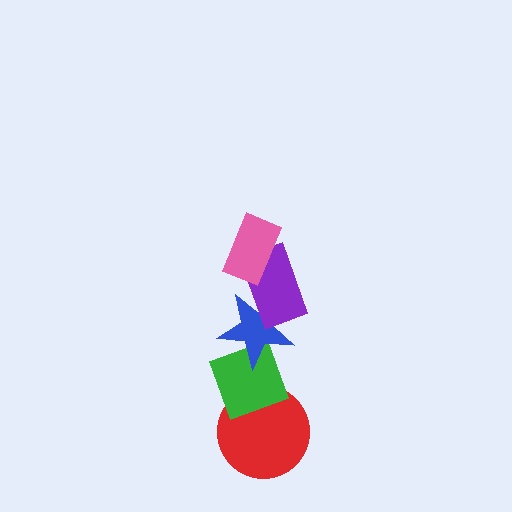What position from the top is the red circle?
The red circle is 5th from the top.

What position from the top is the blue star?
The blue star is 3rd from the top.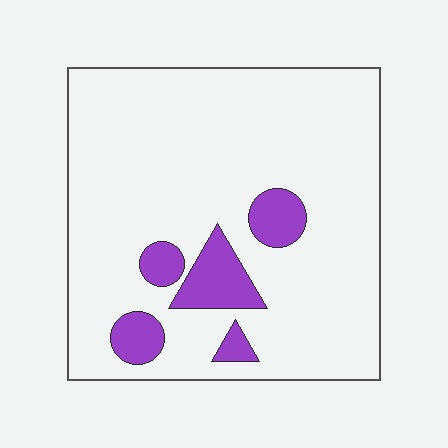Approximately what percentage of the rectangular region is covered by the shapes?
Approximately 10%.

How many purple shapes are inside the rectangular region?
5.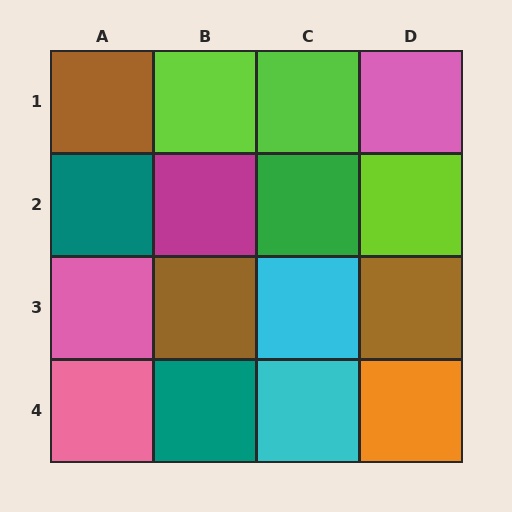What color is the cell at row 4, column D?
Orange.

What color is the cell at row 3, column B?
Brown.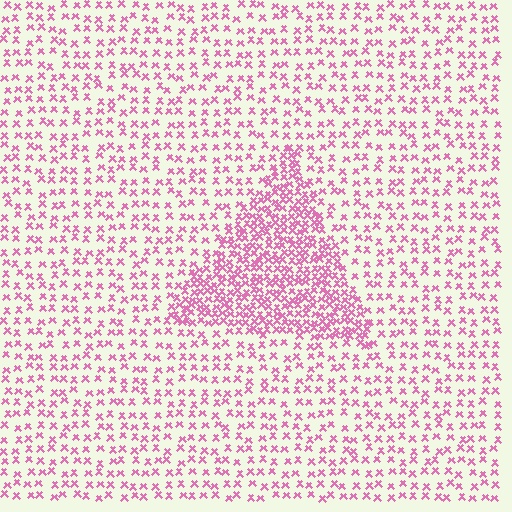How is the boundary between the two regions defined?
The boundary is defined by a change in element density (approximately 2.4x ratio). All elements are the same color, size, and shape.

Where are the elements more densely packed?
The elements are more densely packed inside the triangle boundary.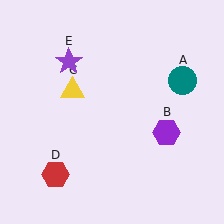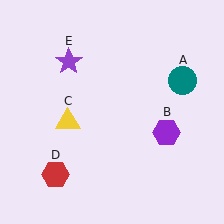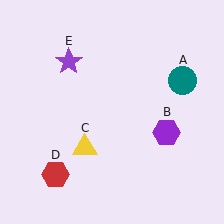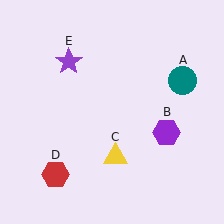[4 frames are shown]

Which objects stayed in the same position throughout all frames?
Teal circle (object A) and purple hexagon (object B) and red hexagon (object D) and purple star (object E) remained stationary.